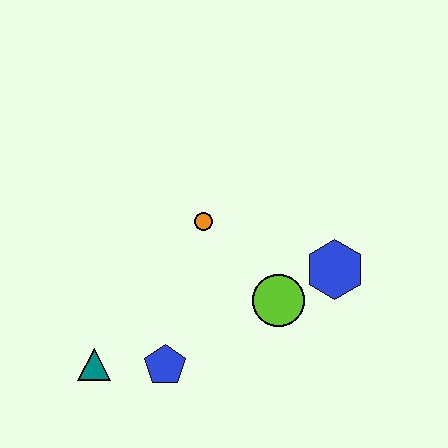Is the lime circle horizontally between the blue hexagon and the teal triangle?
Yes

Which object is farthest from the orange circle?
The teal triangle is farthest from the orange circle.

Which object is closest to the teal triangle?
The blue pentagon is closest to the teal triangle.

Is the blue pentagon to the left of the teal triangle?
No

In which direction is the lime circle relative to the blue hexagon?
The lime circle is to the left of the blue hexagon.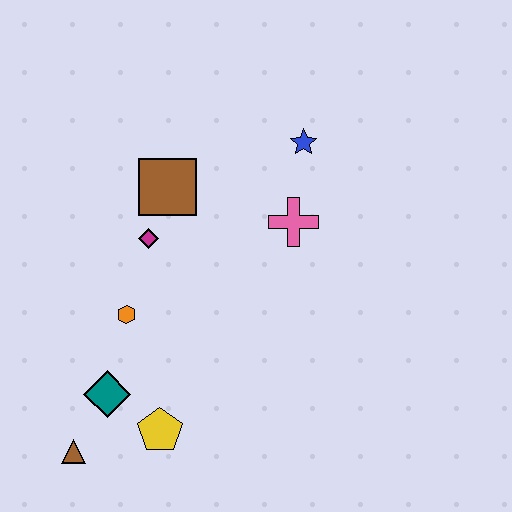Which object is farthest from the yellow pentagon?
The blue star is farthest from the yellow pentagon.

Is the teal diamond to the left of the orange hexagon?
Yes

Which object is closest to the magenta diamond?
The brown square is closest to the magenta diamond.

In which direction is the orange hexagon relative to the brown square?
The orange hexagon is below the brown square.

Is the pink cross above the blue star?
No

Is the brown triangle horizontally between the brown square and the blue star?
No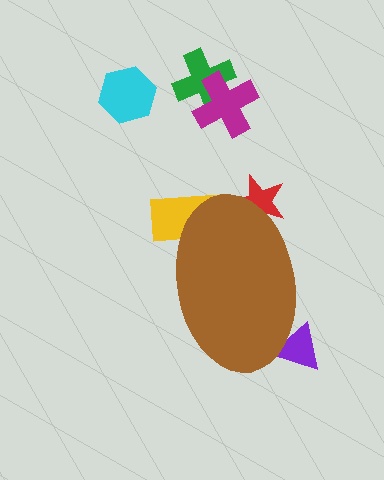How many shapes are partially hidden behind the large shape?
3 shapes are partially hidden.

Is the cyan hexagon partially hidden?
No, the cyan hexagon is fully visible.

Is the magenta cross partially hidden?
No, the magenta cross is fully visible.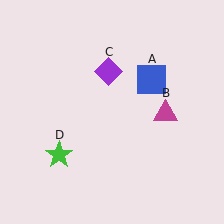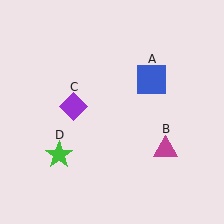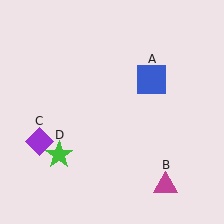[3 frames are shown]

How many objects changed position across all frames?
2 objects changed position: magenta triangle (object B), purple diamond (object C).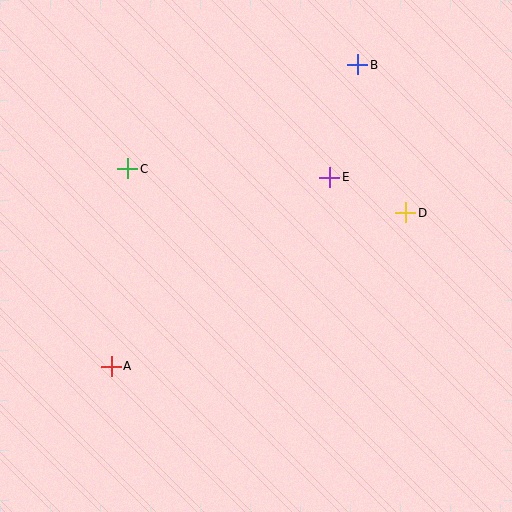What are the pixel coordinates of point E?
Point E is at (330, 177).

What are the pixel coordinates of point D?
Point D is at (406, 213).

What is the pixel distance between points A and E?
The distance between A and E is 289 pixels.